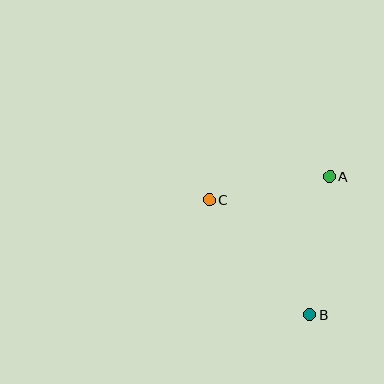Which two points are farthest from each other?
Points B and C are farthest from each other.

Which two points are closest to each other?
Points A and C are closest to each other.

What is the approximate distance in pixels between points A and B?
The distance between A and B is approximately 139 pixels.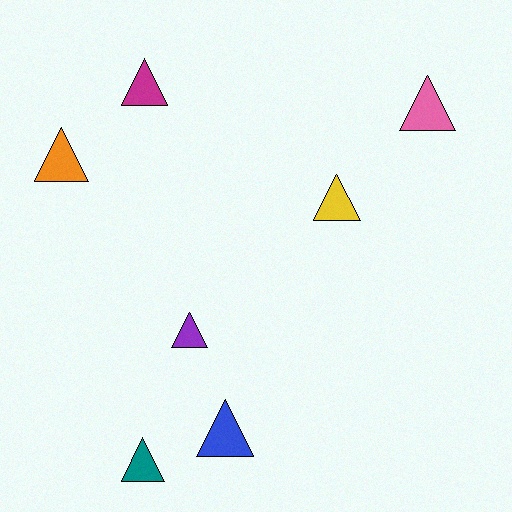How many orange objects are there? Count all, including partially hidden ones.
There is 1 orange object.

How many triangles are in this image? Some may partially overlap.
There are 7 triangles.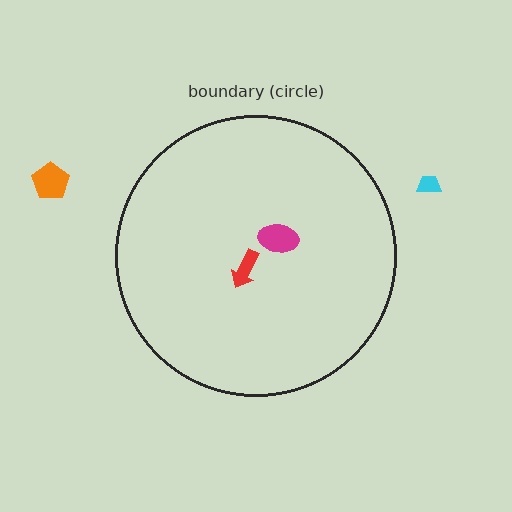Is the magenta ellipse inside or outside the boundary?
Inside.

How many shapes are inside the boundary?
2 inside, 2 outside.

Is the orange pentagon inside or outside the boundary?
Outside.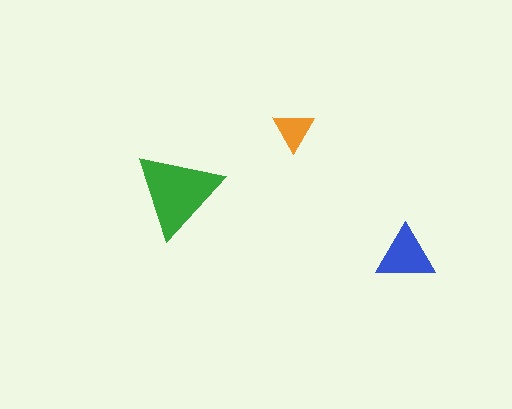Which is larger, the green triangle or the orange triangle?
The green one.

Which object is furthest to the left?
The green triangle is leftmost.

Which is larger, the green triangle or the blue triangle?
The green one.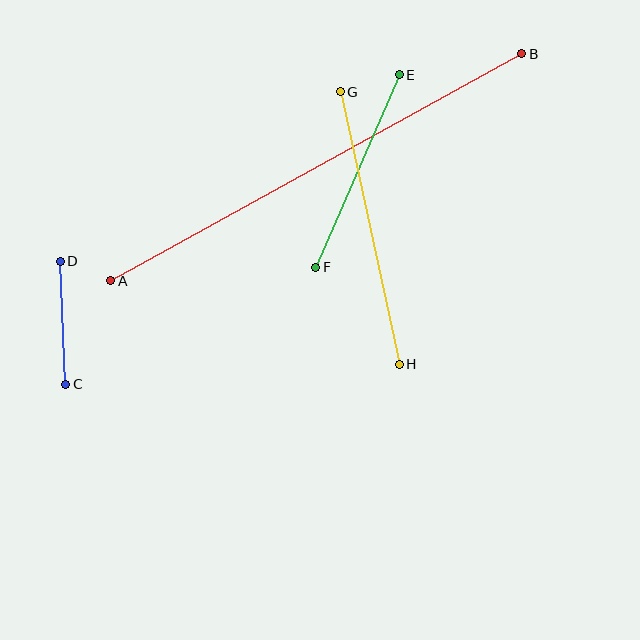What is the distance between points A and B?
The distance is approximately 470 pixels.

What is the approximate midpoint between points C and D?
The midpoint is at approximately (63, 323) pixels.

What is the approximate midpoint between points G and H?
The midpoint is at approximately (370, 228) pixels.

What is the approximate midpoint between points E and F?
The midpoint is at approximately (358, 171) pixels.